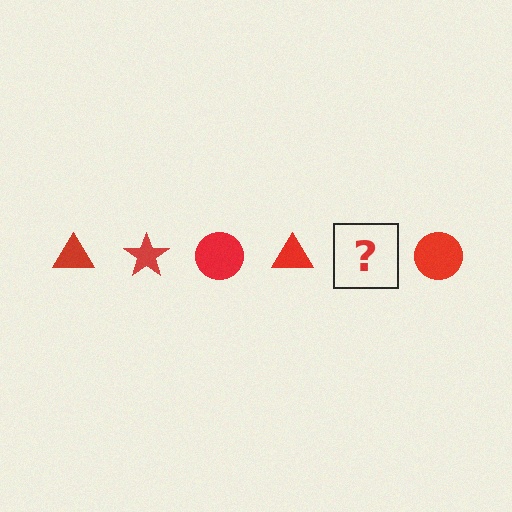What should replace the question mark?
The question mark should be replaced with a red star.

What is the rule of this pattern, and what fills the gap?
The rule is that the pattern cycles through triangle, star, circle shapes in red. The gap should be filled with a red star.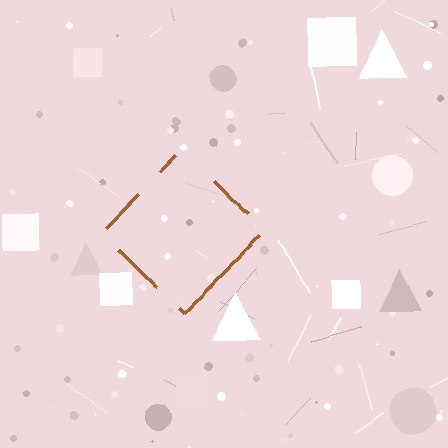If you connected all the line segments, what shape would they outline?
They would outline a diamond.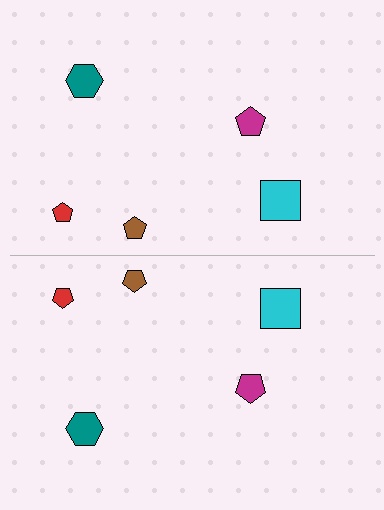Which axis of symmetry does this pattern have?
The pattern has a horizontal axis of symmetry running through the center of the image.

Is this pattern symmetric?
Yes, this pattern has bilateral (reflection) symmetry.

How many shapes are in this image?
There are 10 shapes in this image.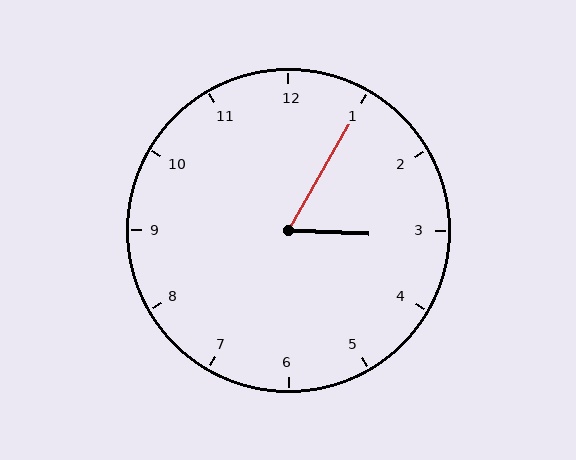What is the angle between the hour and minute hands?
Approximately 62 degrees.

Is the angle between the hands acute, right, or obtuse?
It is acute.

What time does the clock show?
3:05.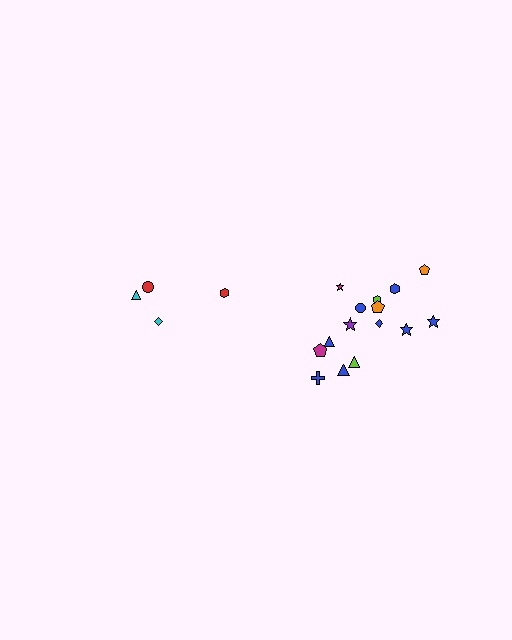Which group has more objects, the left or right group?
The right group.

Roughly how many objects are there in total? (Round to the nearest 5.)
Roughly 20 objects in total.